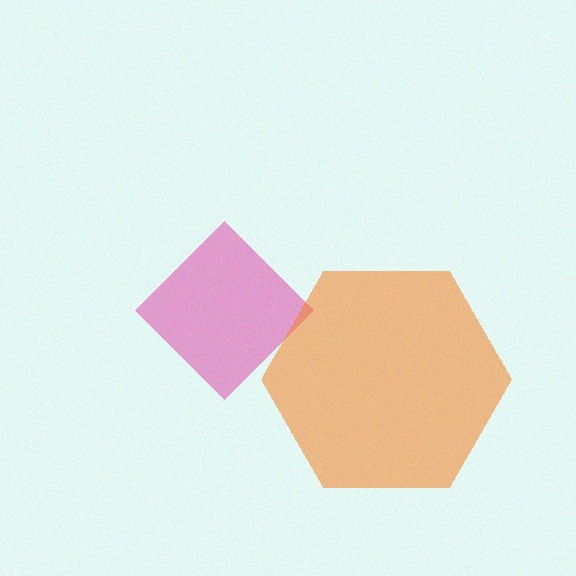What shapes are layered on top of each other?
The layered shapes are: a pink diamond, an orange hexagon.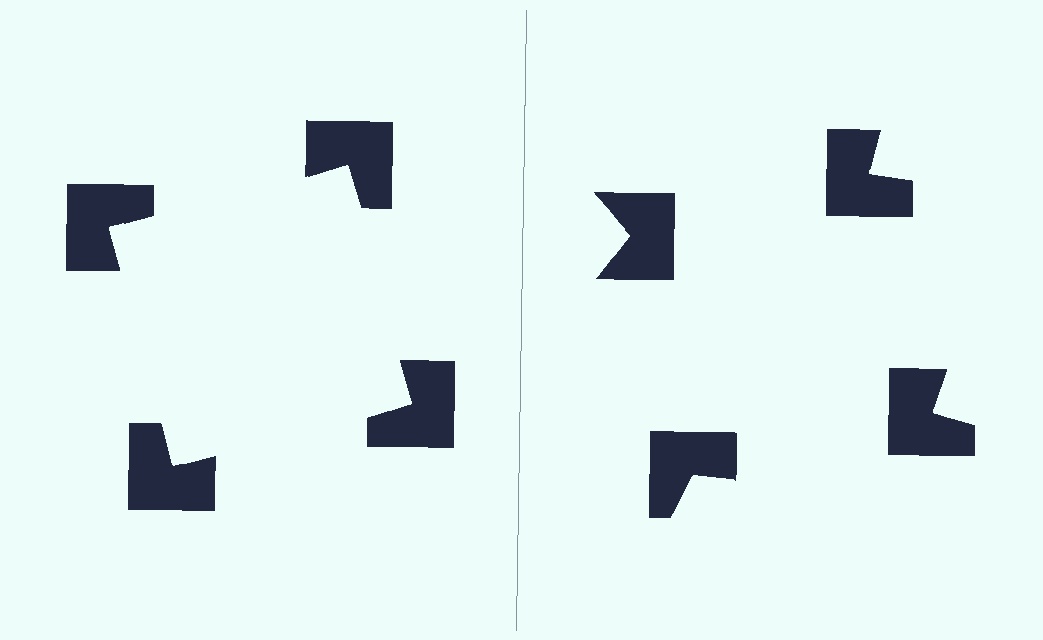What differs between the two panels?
The notched squares are positioned identically on both sides; only the wedge orientations differ. On the left they align to a square; on the right they are misaligned.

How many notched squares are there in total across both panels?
8 — 4 on each side.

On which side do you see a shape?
An illusory square appears on the left side. On the right side the wedge cuts are rotated, so no coherent shape forms.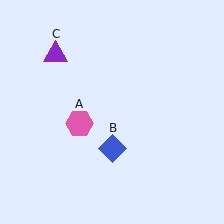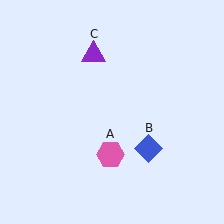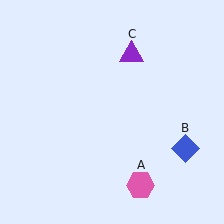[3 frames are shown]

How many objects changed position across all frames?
3 objects changed position: pink hexagon (object A), blue diamond (object B), purple triangle (object C).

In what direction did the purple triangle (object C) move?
The purple triangle (object C) moved right.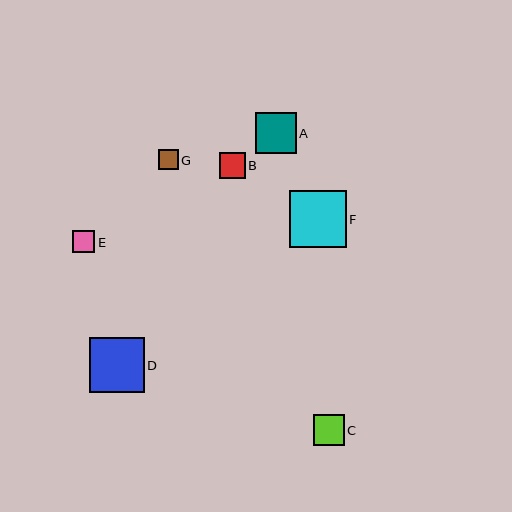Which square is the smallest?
Square G is the smallest with a size of approximately 20 pixels.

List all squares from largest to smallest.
From largest to smallest: F, D, A, C, B, E, G.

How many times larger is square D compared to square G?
Square D is approximately 2.8 times the size of square G.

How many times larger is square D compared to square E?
Square D is approximately 2.5 times the size of square E.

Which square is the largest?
Square F is the largest with a size of approximately 57 pixels.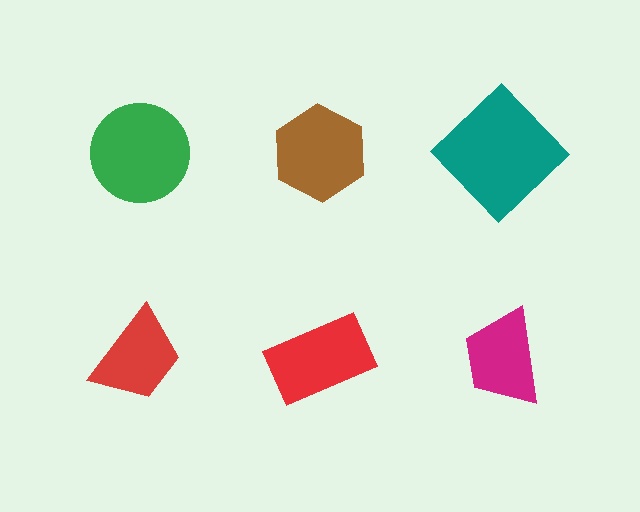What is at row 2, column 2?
A red rectangle.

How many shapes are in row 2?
3 shapes.